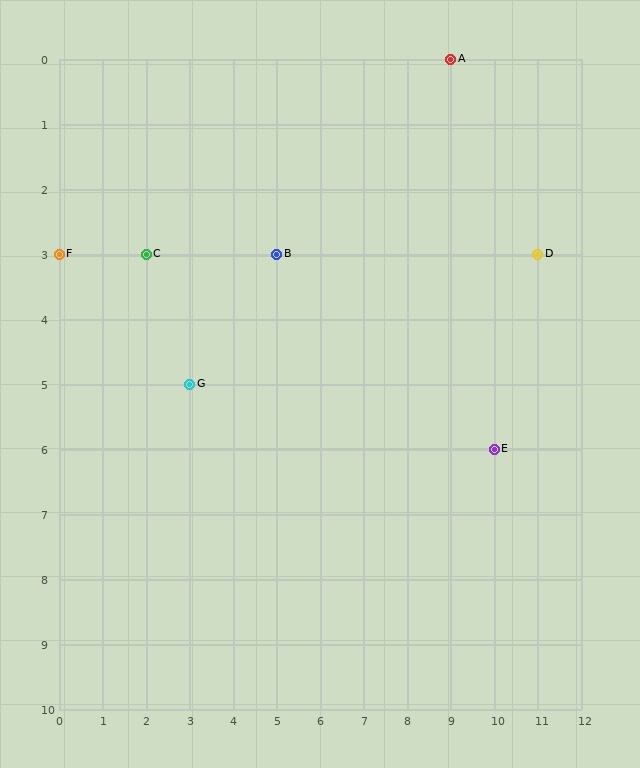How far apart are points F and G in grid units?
Points F and G are 3 columns and 2 rows apart (about 3.6 grid units diagonally).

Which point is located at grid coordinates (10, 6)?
Point E is at (10, 6).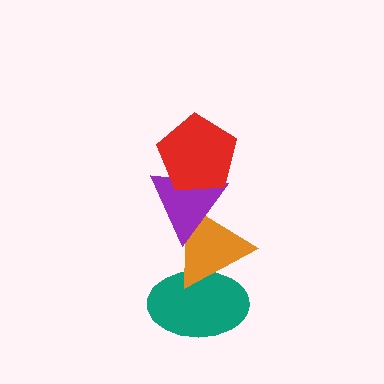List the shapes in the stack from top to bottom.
From top to bottom: the red pentagon, the purple triangle, the orange triangle, the teal ellipse.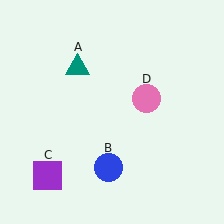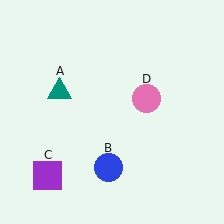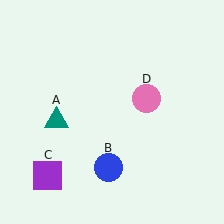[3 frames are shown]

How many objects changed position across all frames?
1 object changed position: teal triangle (object A).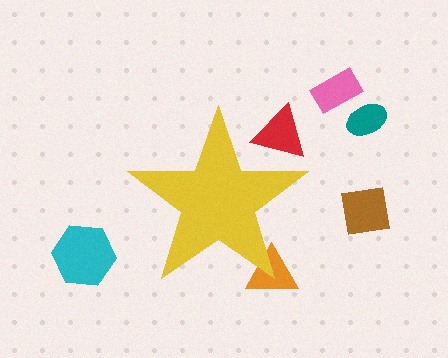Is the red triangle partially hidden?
Yes, the red triangle is partially hidden behind the yellow star.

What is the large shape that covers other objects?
A yellow star.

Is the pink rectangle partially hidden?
No, the pink rectangle is fully visible.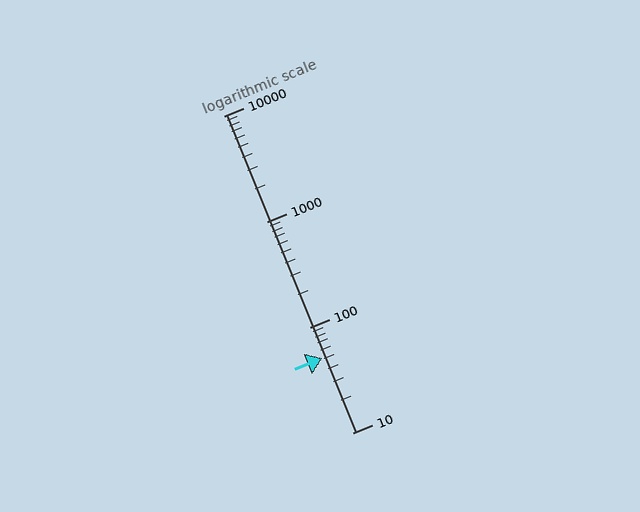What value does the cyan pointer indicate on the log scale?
The pointer indicates approximately 51.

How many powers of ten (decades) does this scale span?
The scale spans 3 decades, from 10 to 10000.